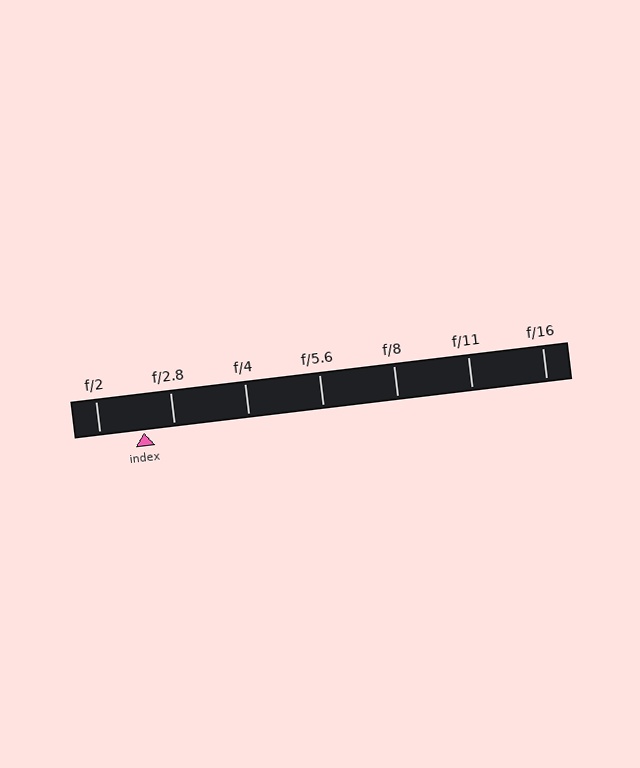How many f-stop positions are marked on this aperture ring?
There are 7 f-stop positions marked.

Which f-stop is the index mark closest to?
The index mark is closest to f/2.8.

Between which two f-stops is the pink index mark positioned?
The index mark is between f/2 and f/2.8.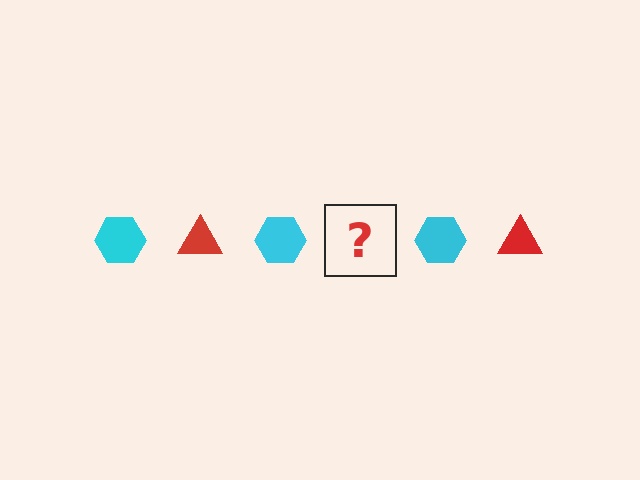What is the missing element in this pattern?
The missing element is a red triangle.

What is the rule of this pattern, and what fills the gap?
The rule is that the pattern alternates between cyan hexagon and red triangle. The gap should be filled with a red triangle.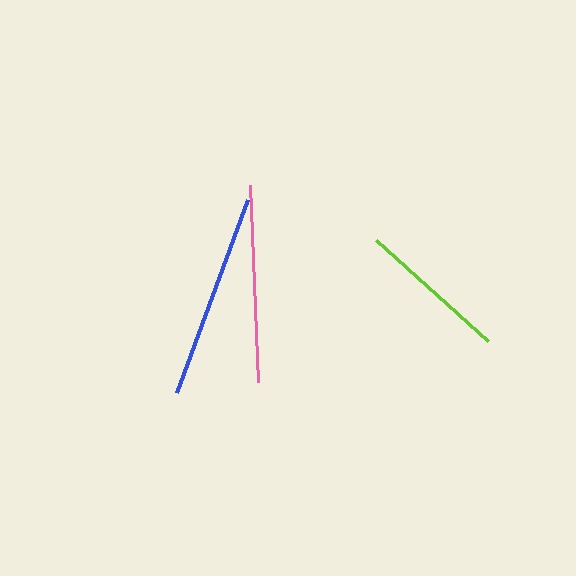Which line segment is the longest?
The blue line is the longest at approximately 206 pixels.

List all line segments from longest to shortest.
From longest to shortest: blue, pink, lime.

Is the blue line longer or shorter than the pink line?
The blue line is longer than the pink line.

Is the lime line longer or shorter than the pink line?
The pink line is longer than the lime line.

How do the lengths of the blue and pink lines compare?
The blue and pink lines are approximately the same length.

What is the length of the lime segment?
The lime segment is approximately 151 pixels long.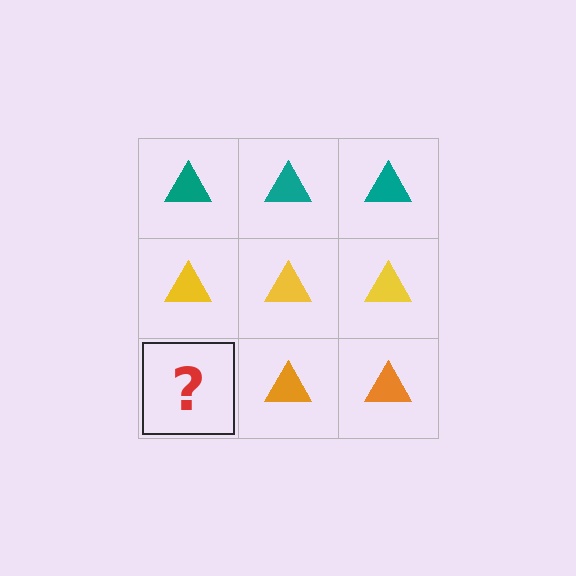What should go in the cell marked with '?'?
The missing cell should contain an orange triangle.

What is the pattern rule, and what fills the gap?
The rule is that each row has a consistent color. The gap should be filled with an orange triangle.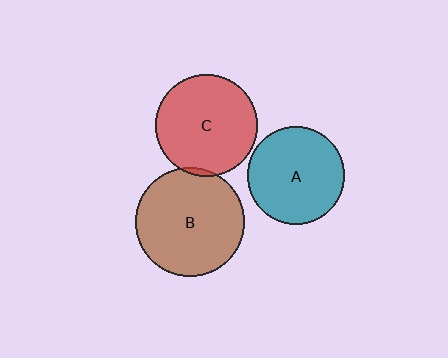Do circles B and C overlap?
Yes.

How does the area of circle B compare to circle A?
Approximately 1.3 times.